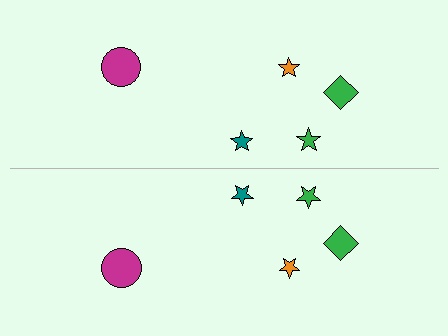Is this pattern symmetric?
Yes, this pattern has bilateral (reflection) symmetry.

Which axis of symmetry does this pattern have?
The pattern has a horizontal axis of symmetry running through the center of the image.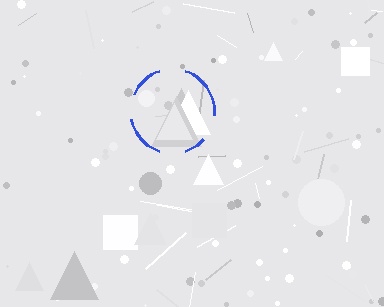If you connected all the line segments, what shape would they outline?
They would outline a circle.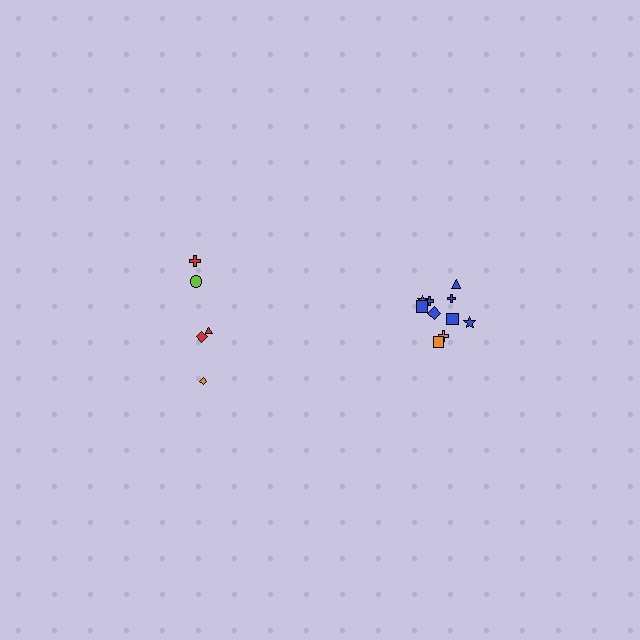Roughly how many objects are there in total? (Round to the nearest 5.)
Roughly 15 objects in total.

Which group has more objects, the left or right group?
The right group.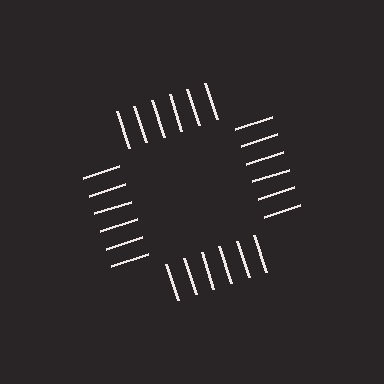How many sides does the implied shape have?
4 sides — the line-ends trace a square.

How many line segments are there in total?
24 — 6 along each of the 4 edges.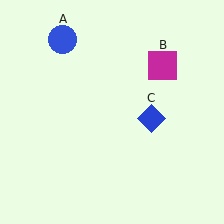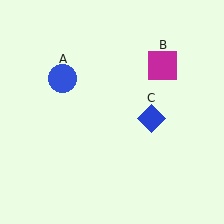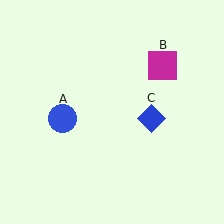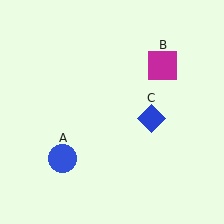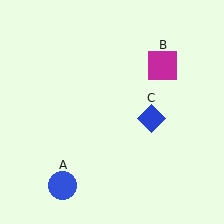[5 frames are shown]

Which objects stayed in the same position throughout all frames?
Magenta square (object B) and blue diamond (object C) remained stationary.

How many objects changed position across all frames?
1 object changed position: blue circle (object A).